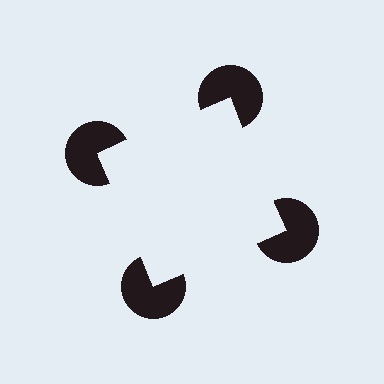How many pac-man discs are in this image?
There are 4 — one at each vertex of the illusory square.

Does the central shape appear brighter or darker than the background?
It typically appears slightly brighter than the background, even though no actual brightness change is drawn.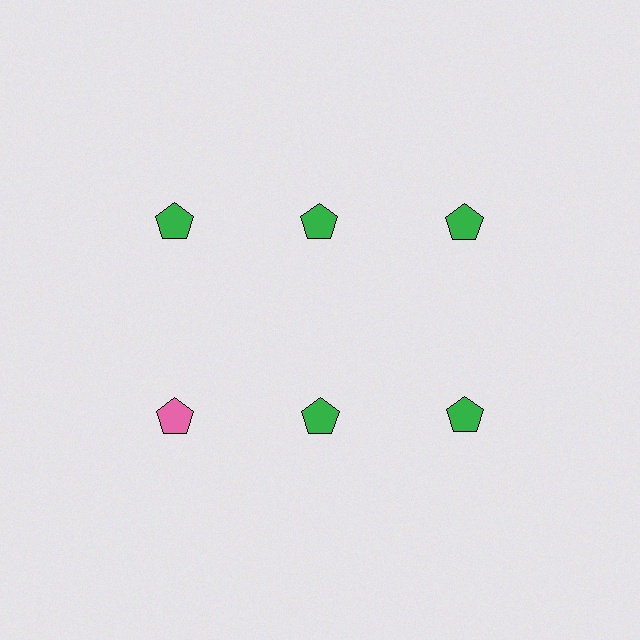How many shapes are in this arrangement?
There are 6 shapes arranged in a grid pattern.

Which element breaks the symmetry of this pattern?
The pink pentagon in the second row, leftmost column breaks the symmetry. All other shapes are green pentagons.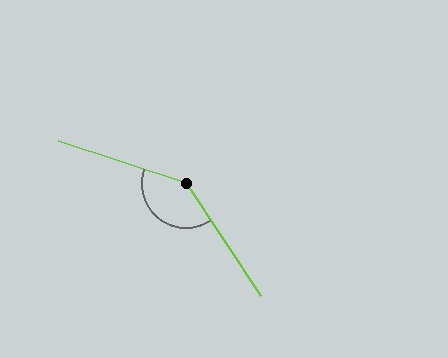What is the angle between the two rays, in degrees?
Approximately 142 degrees.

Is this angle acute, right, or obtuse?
It is obtuse.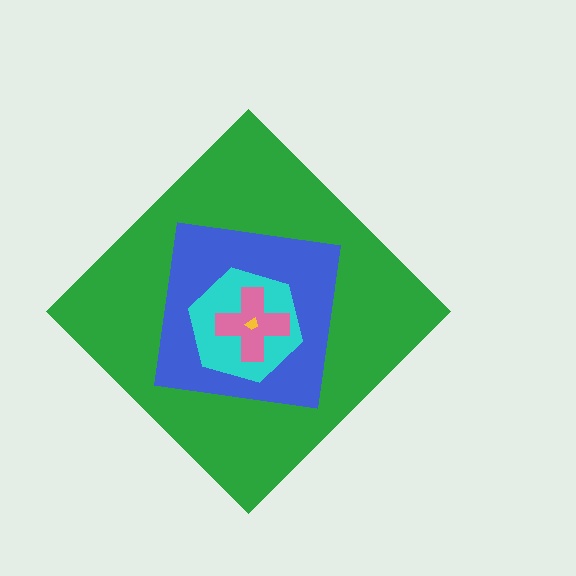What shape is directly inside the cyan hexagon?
The pink cross.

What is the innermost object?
The yellow trapezoid.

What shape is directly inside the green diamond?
The blue square.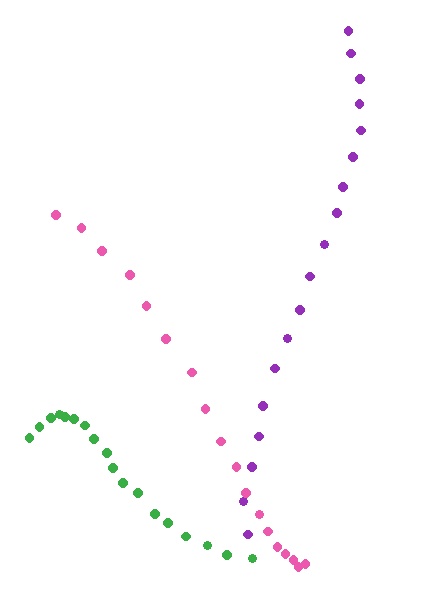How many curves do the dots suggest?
There are 3 distinct paths.